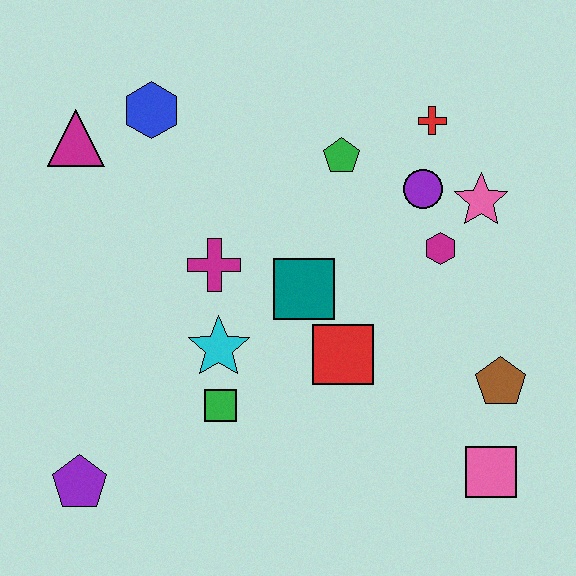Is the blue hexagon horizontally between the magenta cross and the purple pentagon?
Yes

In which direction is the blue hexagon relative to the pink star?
The blue hexagon is to the left of the pink star.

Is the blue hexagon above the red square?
Yes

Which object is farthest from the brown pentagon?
The magenta triangle is farthest from the brown pentagon.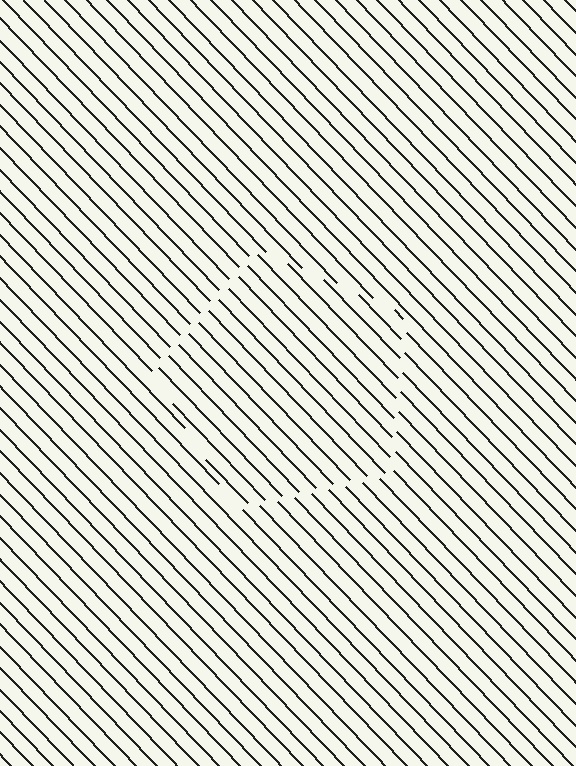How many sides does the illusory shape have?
5 sides — the line-ends trace a pentagon.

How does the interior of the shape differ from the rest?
The interior of the shape contains the same grating, shifted by half a period — the contour is defined by the phase discontinuity where line-ends from the inner and outer gratings abut.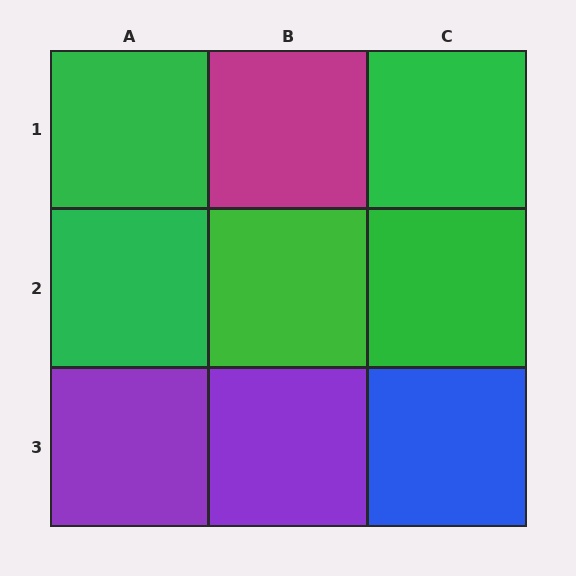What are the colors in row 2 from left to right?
Green, green, green.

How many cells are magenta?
1 cell is magenta.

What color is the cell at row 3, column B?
Purple.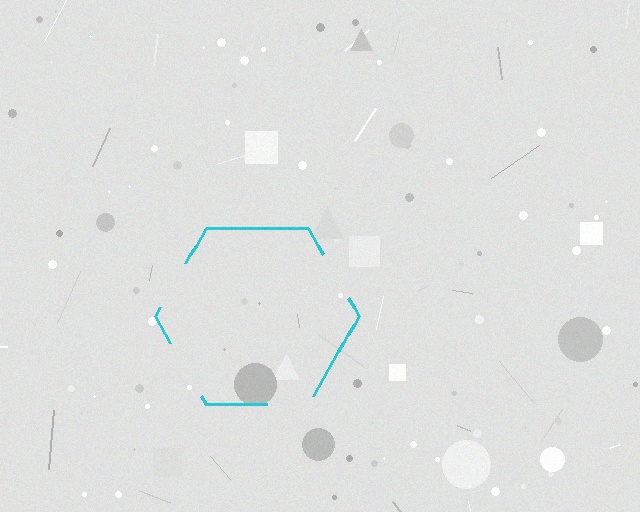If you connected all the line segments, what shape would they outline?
They would outline a hexagon.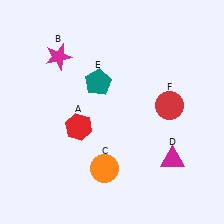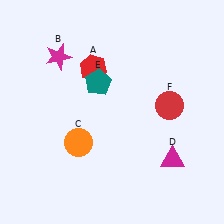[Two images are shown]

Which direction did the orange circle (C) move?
The orange circle (C) moved left.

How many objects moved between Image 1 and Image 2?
2 objects moved between the two images.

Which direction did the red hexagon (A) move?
The red hexagon (A) moved up.